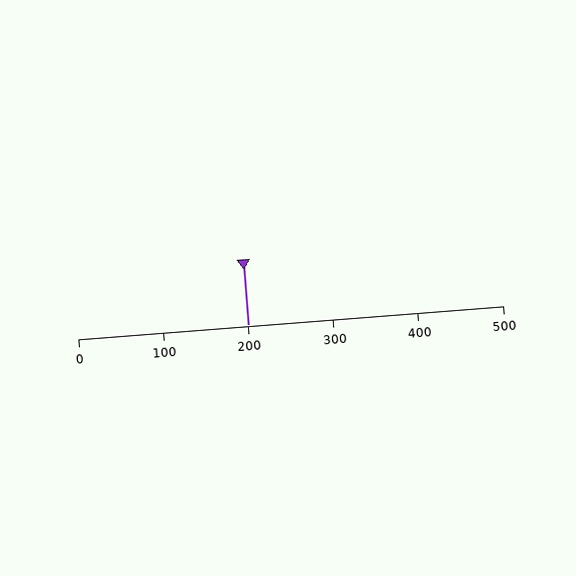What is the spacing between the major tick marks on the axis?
The major ticks are spaced 100 apart.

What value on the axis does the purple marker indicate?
The marker indicates approximately 200.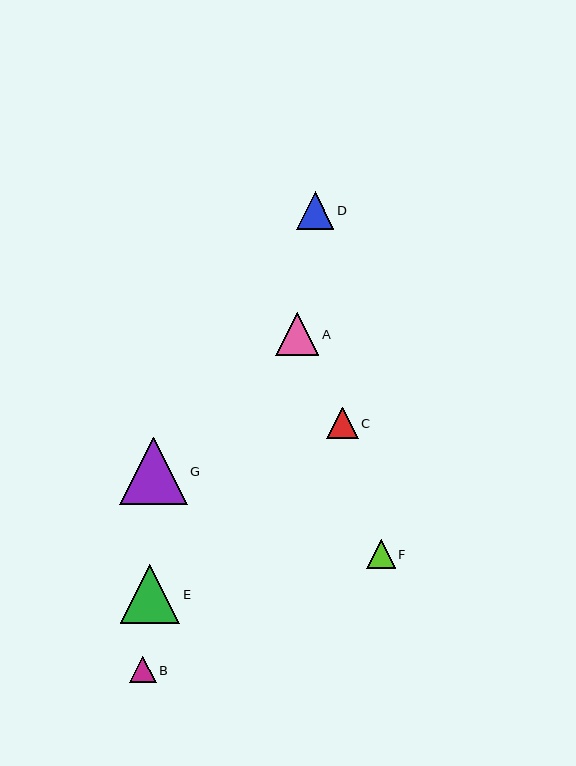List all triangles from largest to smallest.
From largest to smallest: G, E, A, D, C, F, B.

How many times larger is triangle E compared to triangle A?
Triangle E is approximately 1.4 times the size of triangle A.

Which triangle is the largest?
Triangle G is the largest with a size of approximately 68 pixels.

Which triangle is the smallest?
Triangle B is the smallest with a size of approximately 27 pixels.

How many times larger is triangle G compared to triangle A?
Triangle G is approximately 1.6 times the size of triangle A.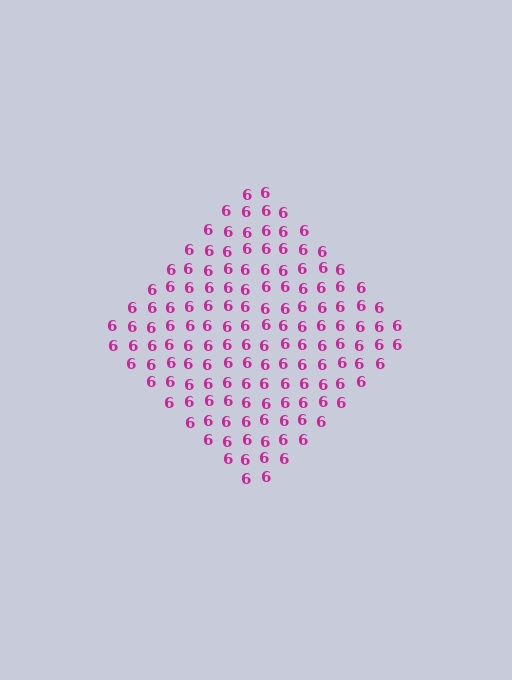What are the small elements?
The small elements are digit 6's.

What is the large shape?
The large shape is a diamond.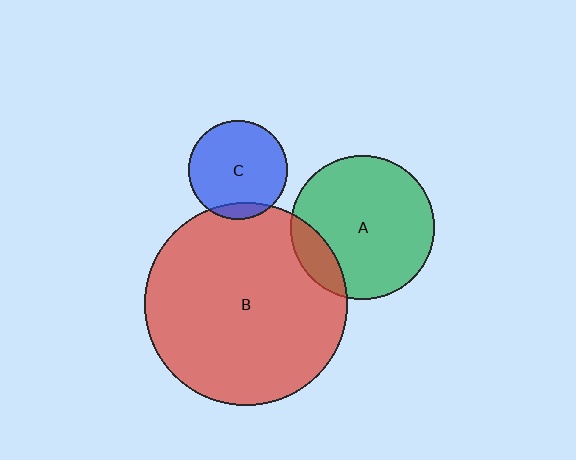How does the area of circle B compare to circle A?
Approximately 2.0 times.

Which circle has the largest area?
Circle B (red).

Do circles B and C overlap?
Yes.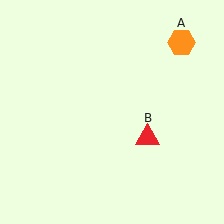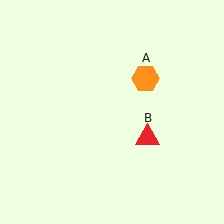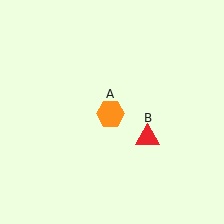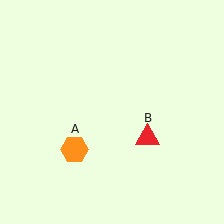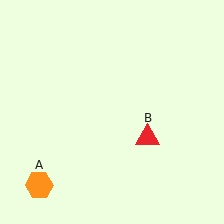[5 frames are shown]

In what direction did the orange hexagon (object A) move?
The orange hexagon (object A) moved down and to the left.